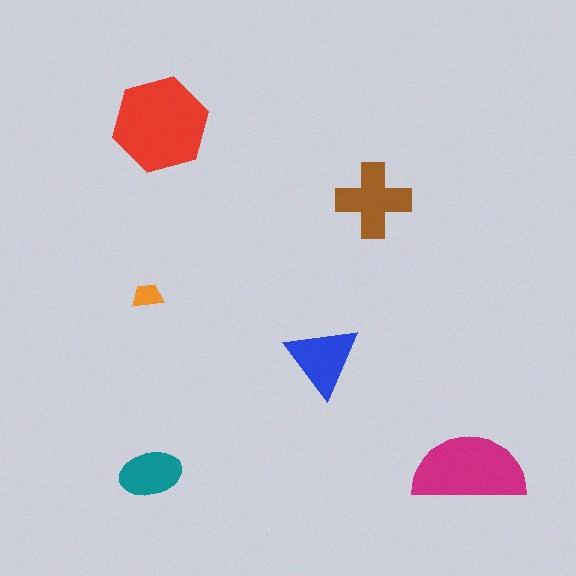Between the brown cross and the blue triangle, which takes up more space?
The brown cross.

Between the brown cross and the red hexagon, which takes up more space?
The red hexagon.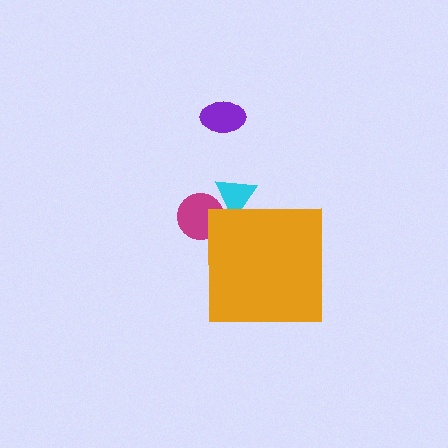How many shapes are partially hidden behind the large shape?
2 shapes are partially hidden.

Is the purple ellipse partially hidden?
No, the purple ellipse is fully visible.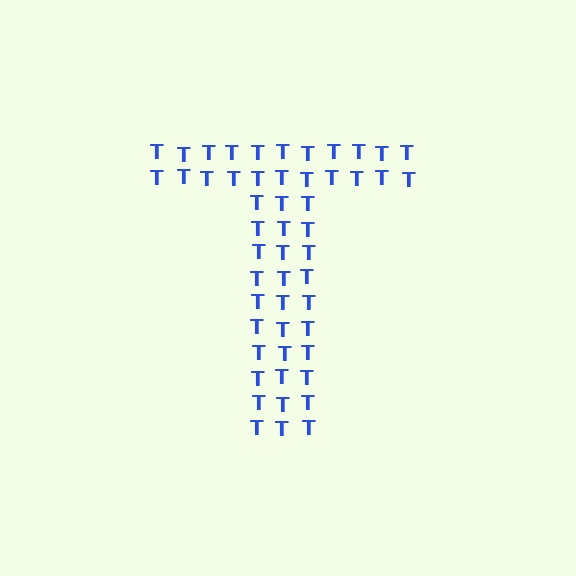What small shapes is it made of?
It is made of small letter T's.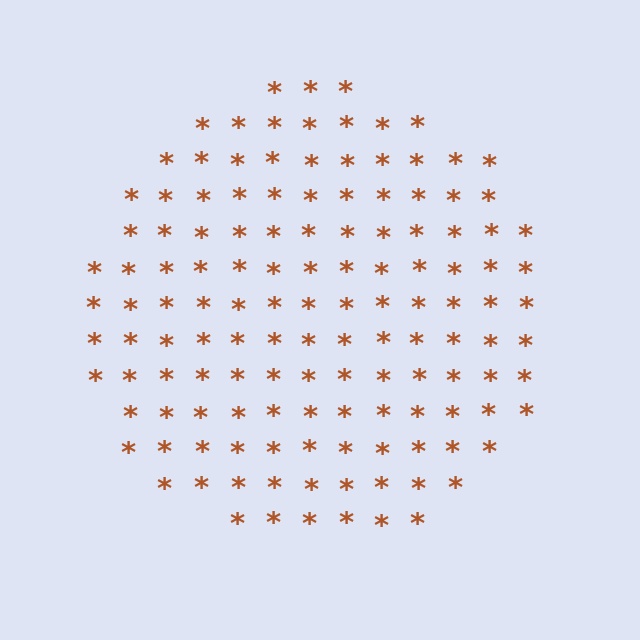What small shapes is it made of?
It is made of small asterisks.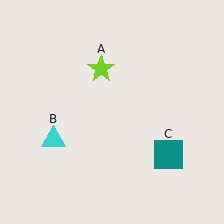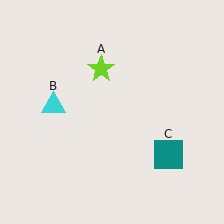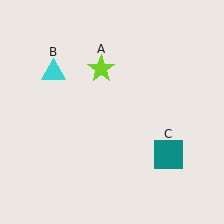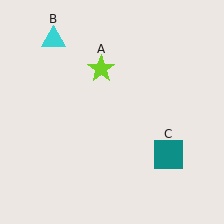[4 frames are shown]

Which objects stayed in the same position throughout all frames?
Lime star (object A) and teal square (object C) remained stationary.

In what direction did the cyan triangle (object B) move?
The cyan triangle (object B) moved up.